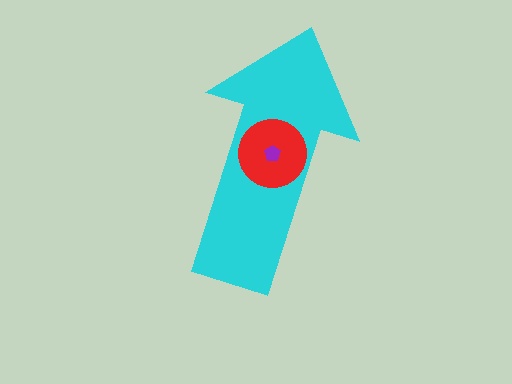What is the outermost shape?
The cyan arrow.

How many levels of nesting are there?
3.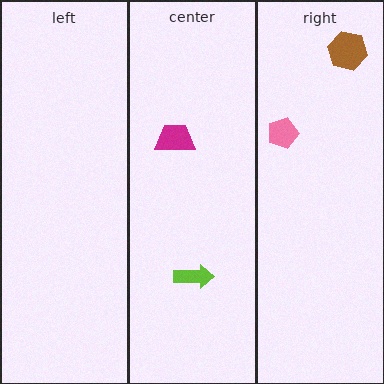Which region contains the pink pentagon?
The right region.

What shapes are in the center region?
The lime arrow, the magenta trapezoid.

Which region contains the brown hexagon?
The right region.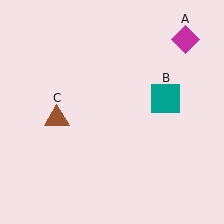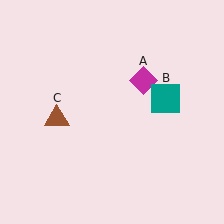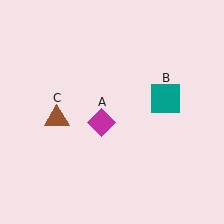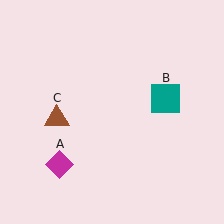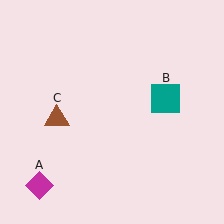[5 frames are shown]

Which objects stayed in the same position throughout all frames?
Teal square (object B) and brown triangle (object C) remained stationary.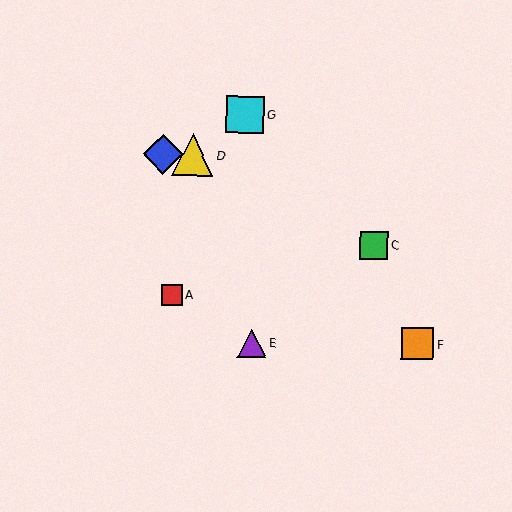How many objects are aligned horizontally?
2 objects (B, D) are aligned horizontally.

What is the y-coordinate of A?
Object A is at y≈295.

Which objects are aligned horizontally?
Objects B, D are aligned horizontally.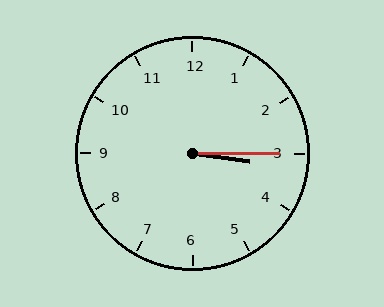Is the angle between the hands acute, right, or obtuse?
It is acute.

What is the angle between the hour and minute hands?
Approximately 8 degrees.